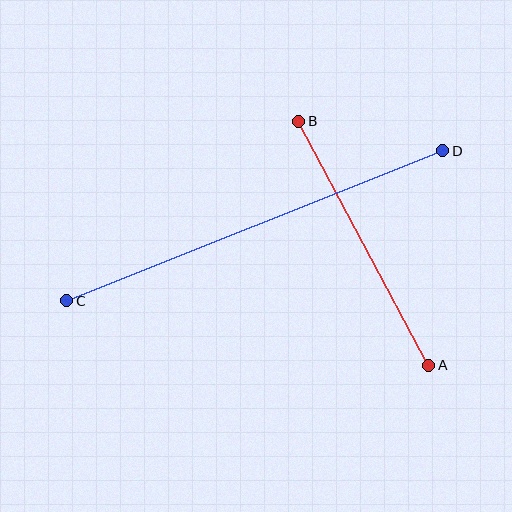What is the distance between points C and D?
The distance is approximately 405 pixels.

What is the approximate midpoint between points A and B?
The midpoint is at approximately (364, 243) pixels.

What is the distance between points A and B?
The distance is approximately 277 pixels.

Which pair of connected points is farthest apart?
Points C and D are farthest apart.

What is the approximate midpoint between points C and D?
The midpoint is at approximately (255, 226) pixels.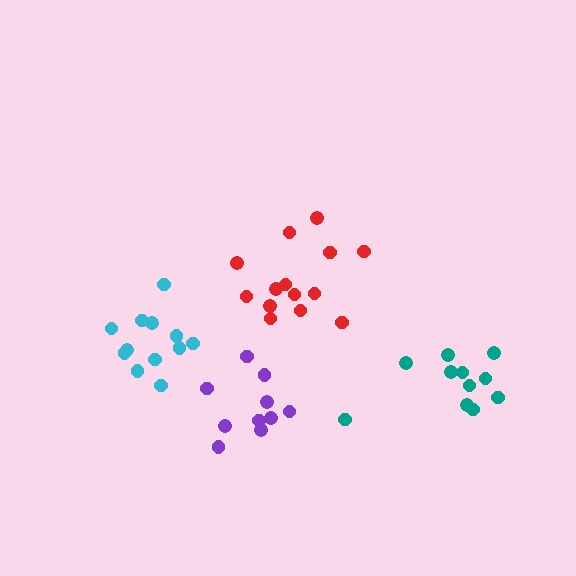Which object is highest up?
The red cluster is topmost.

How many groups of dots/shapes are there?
There are 4 groups.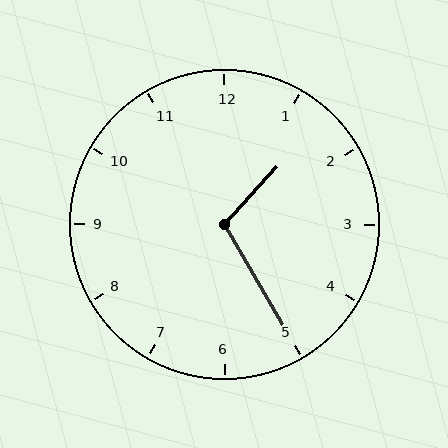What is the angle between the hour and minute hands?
Approximately 108 degrees.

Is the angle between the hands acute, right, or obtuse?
It is obtuse.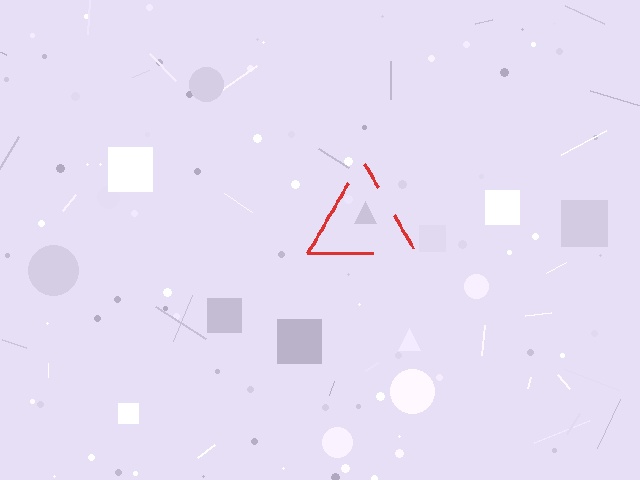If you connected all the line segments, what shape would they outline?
They would outline a triangle.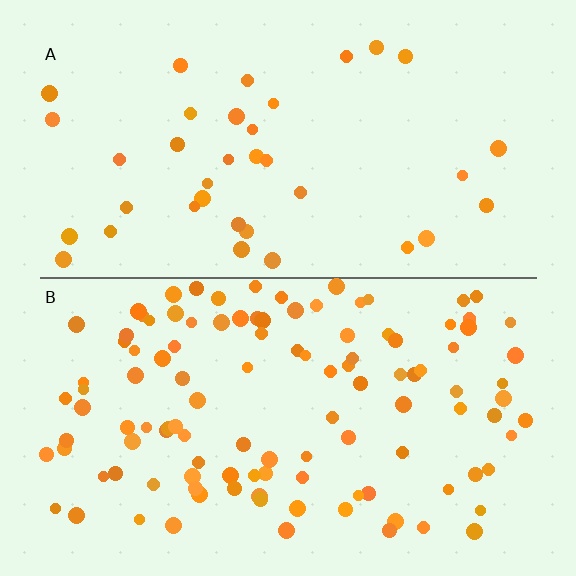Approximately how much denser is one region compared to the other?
Approximately 3.1× — region B over region A.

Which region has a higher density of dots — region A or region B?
B (the bottom).